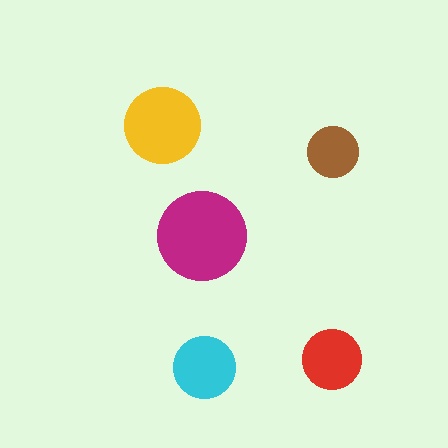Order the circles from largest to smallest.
the magenta one, the yellow one, the cyan one, the red one, the brown one.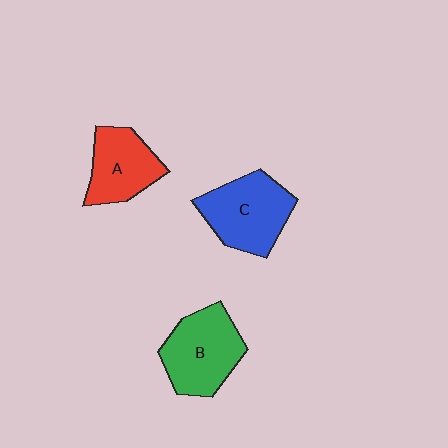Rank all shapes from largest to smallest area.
From largest to smallest: B (green), C (blue), A (red).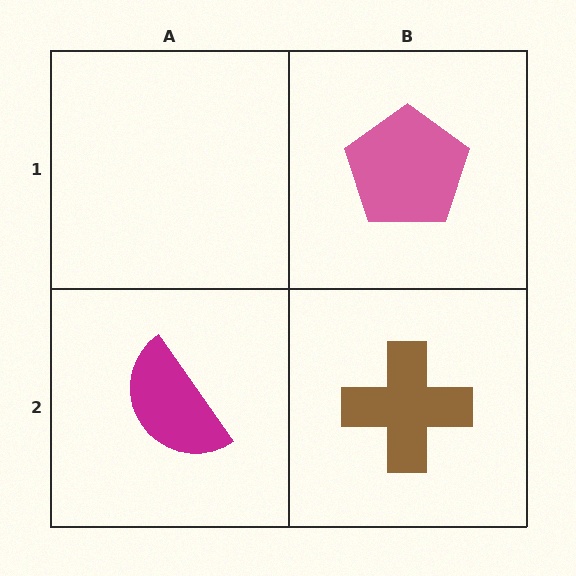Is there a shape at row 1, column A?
No, that cell is empty.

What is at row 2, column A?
A magenta semicircle.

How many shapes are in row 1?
1 shape.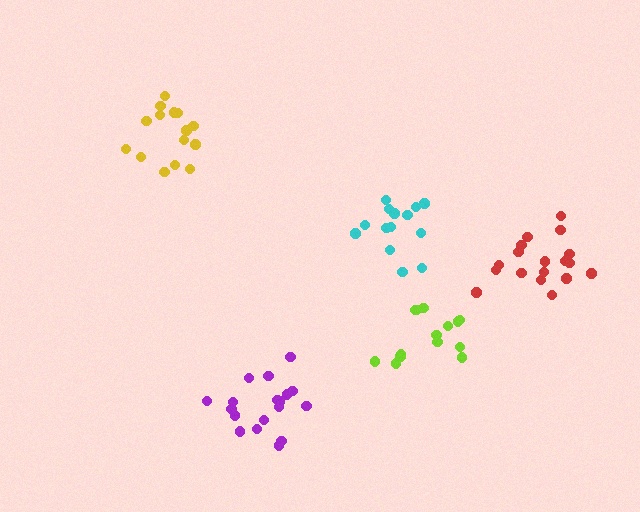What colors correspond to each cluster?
The clusters are colored: lime, red, yellow, cyan, purple.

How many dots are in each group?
Group 1: 14 dots, Group 2: 18 dots, Group 3: 15 dots, Group 4: 14 dots, Group 5: 18 dots (79 total).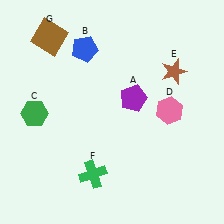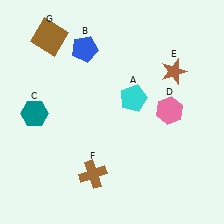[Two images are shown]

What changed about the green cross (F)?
In Image 1, F is green. In Image 2, it changed to brown.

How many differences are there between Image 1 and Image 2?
There are 3 differences between the two images.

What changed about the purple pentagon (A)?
In Image 1, A is purple. In Image 2, it changed to cyan.